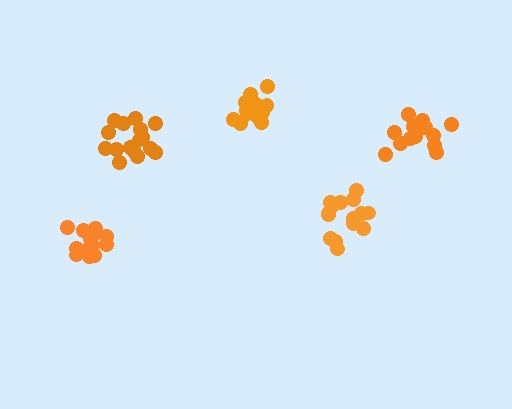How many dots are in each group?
Group 1: 16 dots, Group 2: 14 dots, Group 3: 15 dots, Group 4: 16 dots, Group 5: 15 dots (76 total).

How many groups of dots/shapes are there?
There are 5 groups.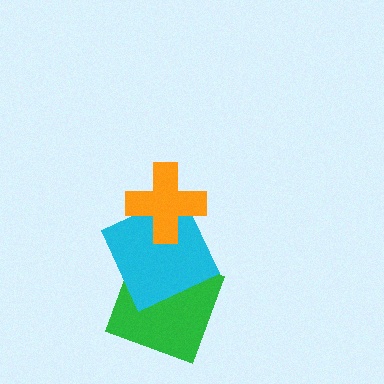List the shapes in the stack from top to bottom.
From top to bottom: the orange cross, the cyan square, the green square.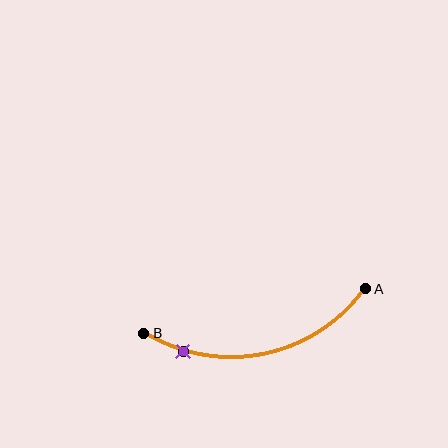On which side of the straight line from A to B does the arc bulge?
The arc bulges below the straight line connecting A and B.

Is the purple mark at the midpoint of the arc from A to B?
No. The purple mark lies on the arc but is closer to endpoint B. The arc midpoint would be at the point on the curve equidistant along the arc from both A and B.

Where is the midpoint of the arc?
The arc midpoint is the point on the curve farthest from the straight line joining A and B. It sits below that line.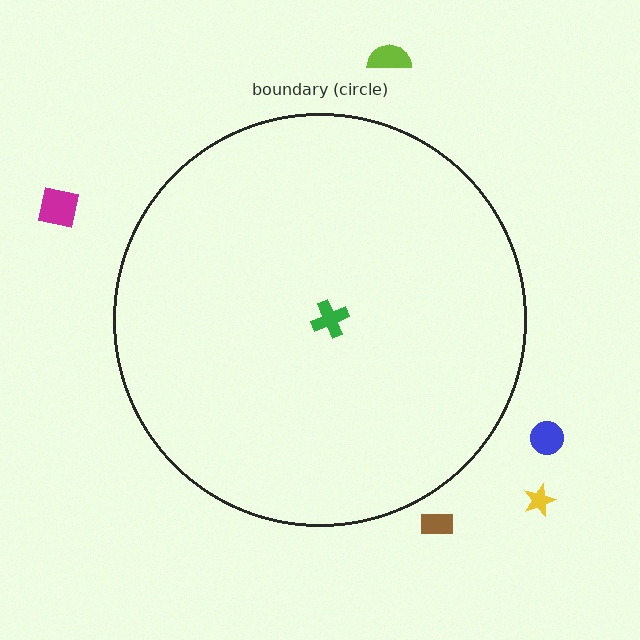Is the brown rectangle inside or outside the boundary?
Outside.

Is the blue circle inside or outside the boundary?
Outside.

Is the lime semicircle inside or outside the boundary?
Outside.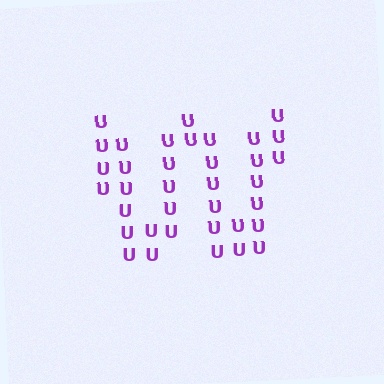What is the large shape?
The large shape is the letter W.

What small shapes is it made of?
It is made of small letter U's.